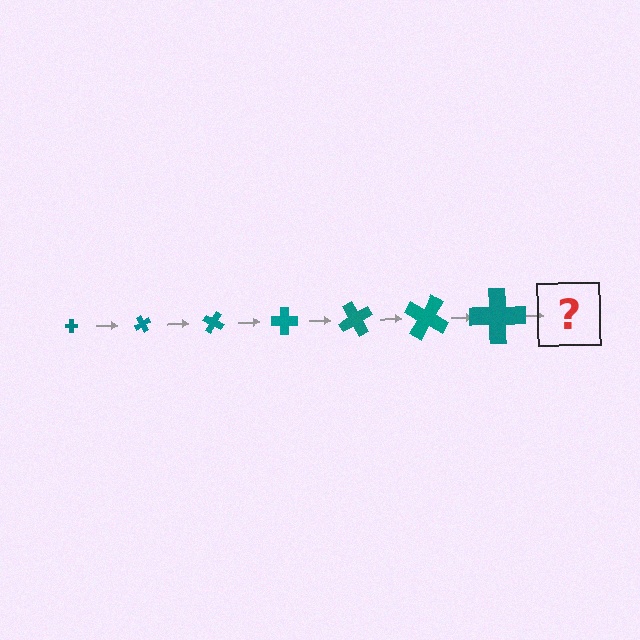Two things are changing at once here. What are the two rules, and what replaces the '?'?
The two rules are that the cross grows larger each step and it rotates 60 degrees each step. The '?' should be a cross, larger than the previous one and rotated 420 degrees from the start.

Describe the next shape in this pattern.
It should be a cross, larger than the previous one and rotated 420 degrees from the start.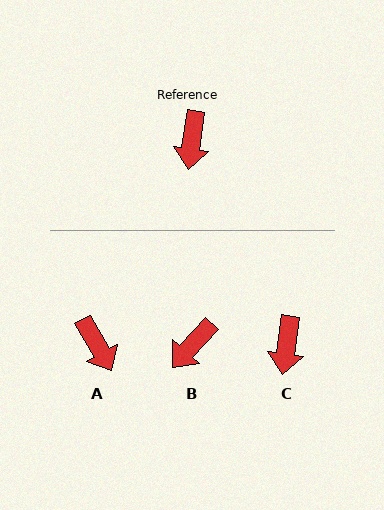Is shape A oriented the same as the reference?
No, it is off by about 37 degrees.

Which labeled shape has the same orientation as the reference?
C.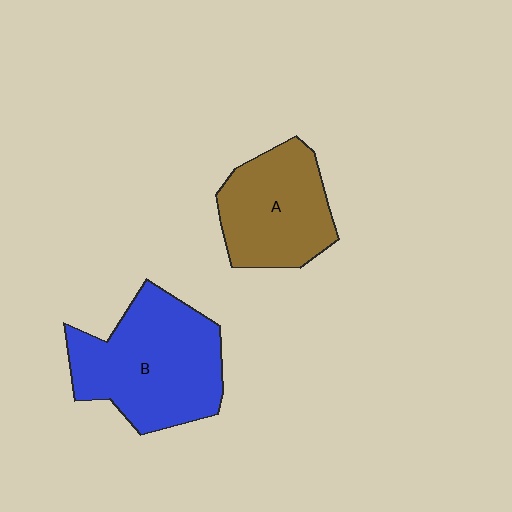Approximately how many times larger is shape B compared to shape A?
Approximately 1.4 times.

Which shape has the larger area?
Shape B (blue).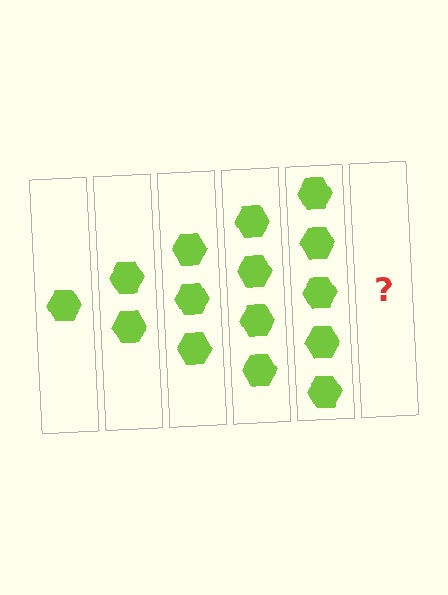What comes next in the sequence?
The next element should be 6 hexagons.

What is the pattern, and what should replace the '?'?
The pattern is that each step adds one more hexagon. The '?' should be 6 hexagons.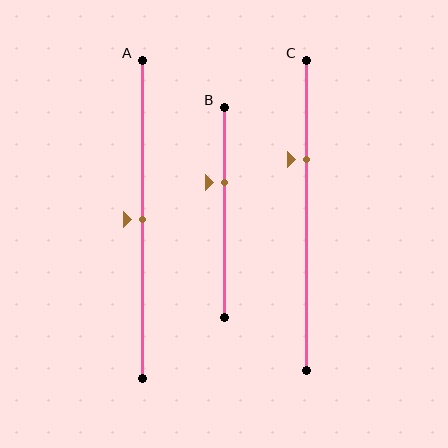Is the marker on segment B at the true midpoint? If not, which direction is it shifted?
No, the marker on segment B is shifted upward by about 14% of the segment length.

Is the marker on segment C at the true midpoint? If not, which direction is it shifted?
No, the marker on segment C is shifted upward by about 18% of the segment length.